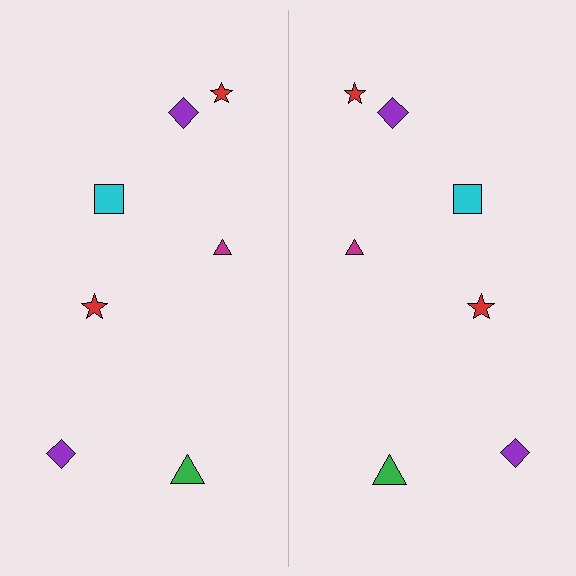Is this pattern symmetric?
Yes, this pattern has bilateral (reflection) symmetry.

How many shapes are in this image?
There are 14 shapes in this image.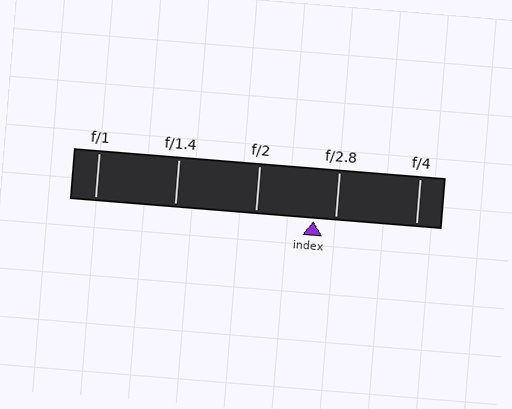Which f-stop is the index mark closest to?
The index mark is closest to f/2.8.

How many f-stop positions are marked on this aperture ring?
There are 5 f-stop positions marked.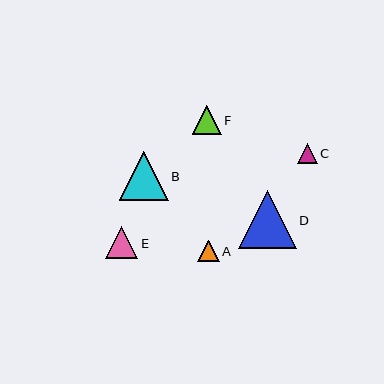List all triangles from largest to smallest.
From largest to smallest: D, B, E, F, A, C.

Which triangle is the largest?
Triangle D is the largest with a size of approximately 58 pixels.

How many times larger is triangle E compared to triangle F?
Triangle E is approximately 1.1 times the size of triangle F.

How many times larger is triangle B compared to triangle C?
Triangle B is approximately 2.4 times the size of triangle C.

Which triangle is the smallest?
Triangle C is the smallest with a size of approximately 20 pixels.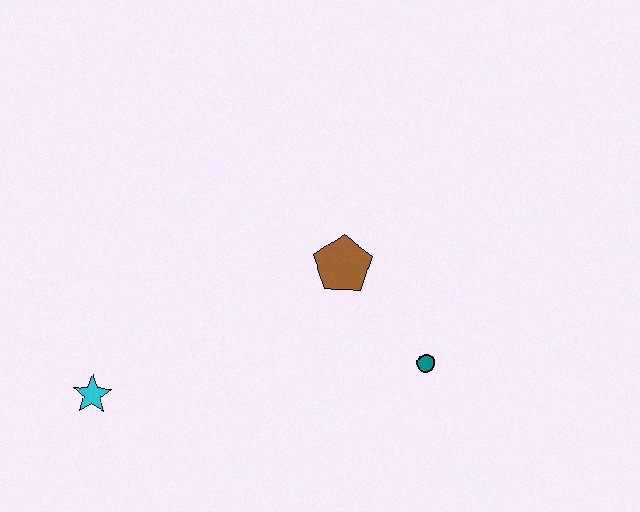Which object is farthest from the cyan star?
The teal circle is farthest from the cyan star.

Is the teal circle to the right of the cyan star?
Yes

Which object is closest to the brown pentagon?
The teal circle is closest to the brown pentagon.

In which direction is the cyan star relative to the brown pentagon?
The cyan star is to the left of the brown pentagon.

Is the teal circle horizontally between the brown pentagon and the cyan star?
No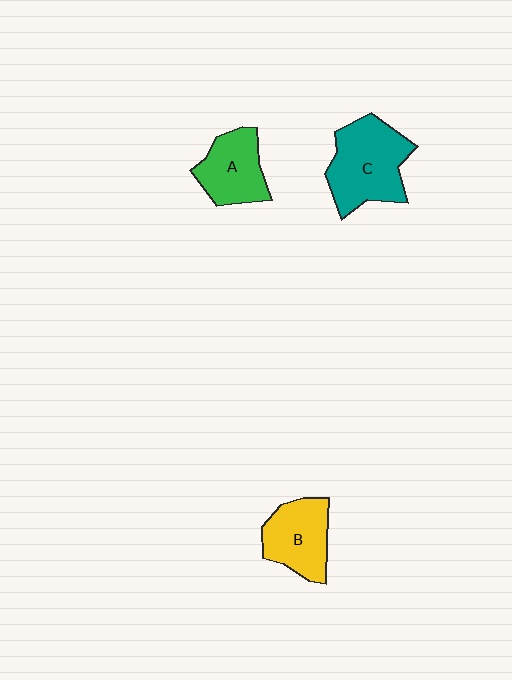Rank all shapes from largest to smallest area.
From largest to smallest: C (teal), B (yellow), A (green).